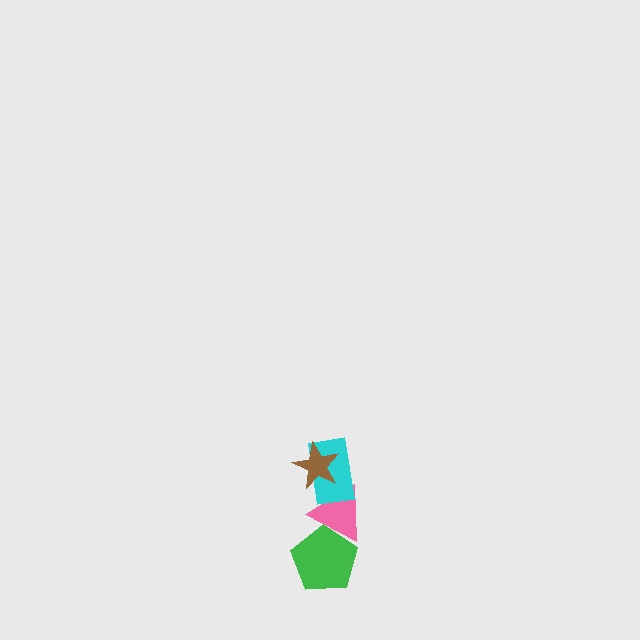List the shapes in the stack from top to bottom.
From top to bottom: the brown star, the cyan rectangle, the pink triangle, the green pentagon.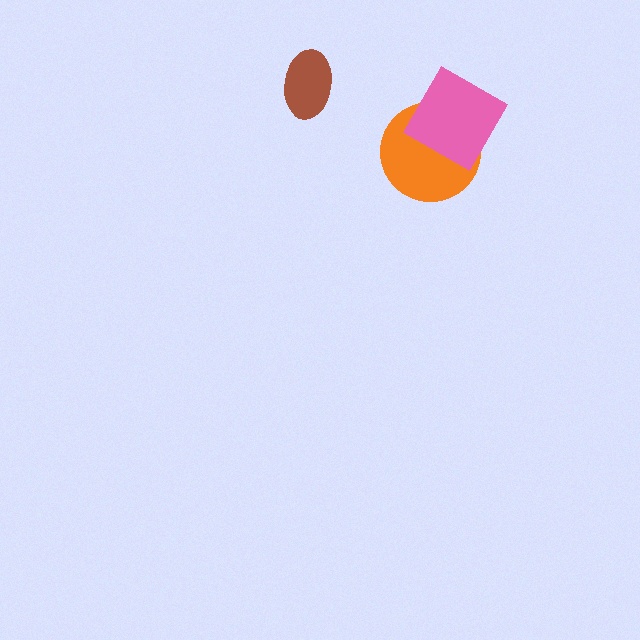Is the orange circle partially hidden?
Yes, it is partially covered by another shape.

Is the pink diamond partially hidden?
No, no other shape covers it.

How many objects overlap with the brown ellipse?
0 objects overlap with the brown ellipse.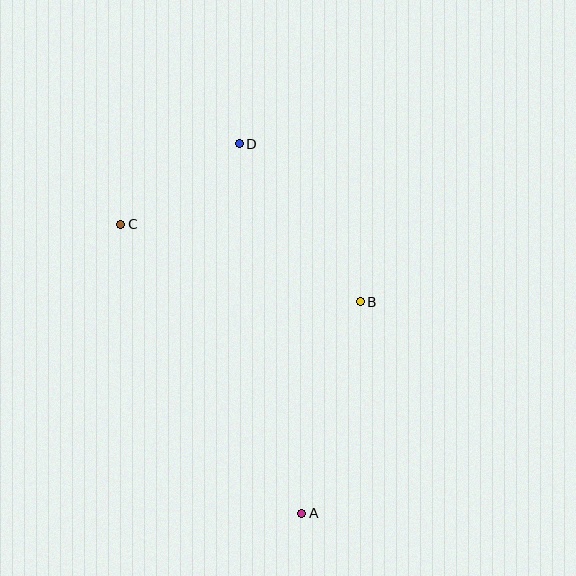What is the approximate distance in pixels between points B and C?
The distance between B and C is approximately 252 pixels.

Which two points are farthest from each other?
Points A and D are farthest from each other.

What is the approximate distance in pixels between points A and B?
The distance between A and B is approximately 220 pixels.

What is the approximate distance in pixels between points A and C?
The distance between A and C is approximately 341 pixels.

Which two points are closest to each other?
Points C and D are closest to each other.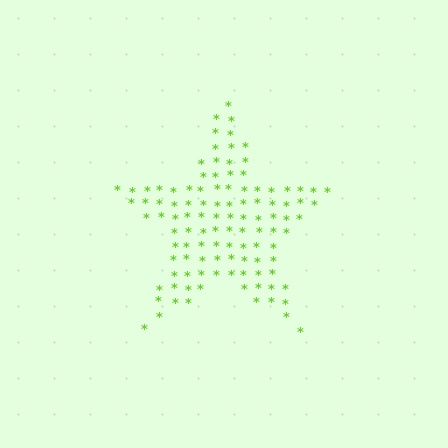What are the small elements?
The small elements are asterisks.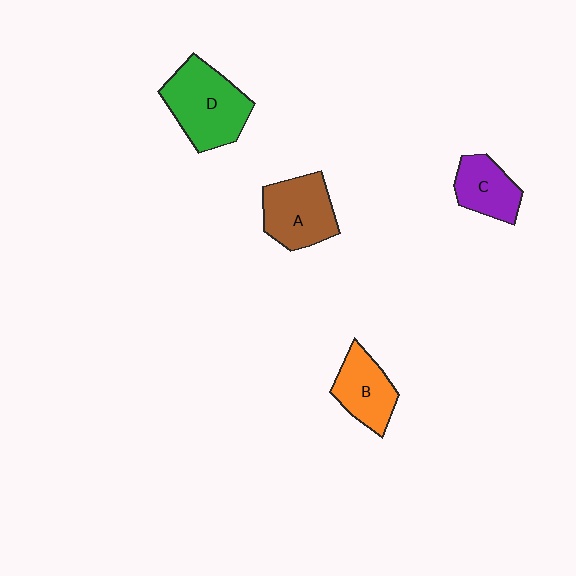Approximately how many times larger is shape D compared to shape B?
Approximately 1.5 times.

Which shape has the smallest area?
Shape C (purple).